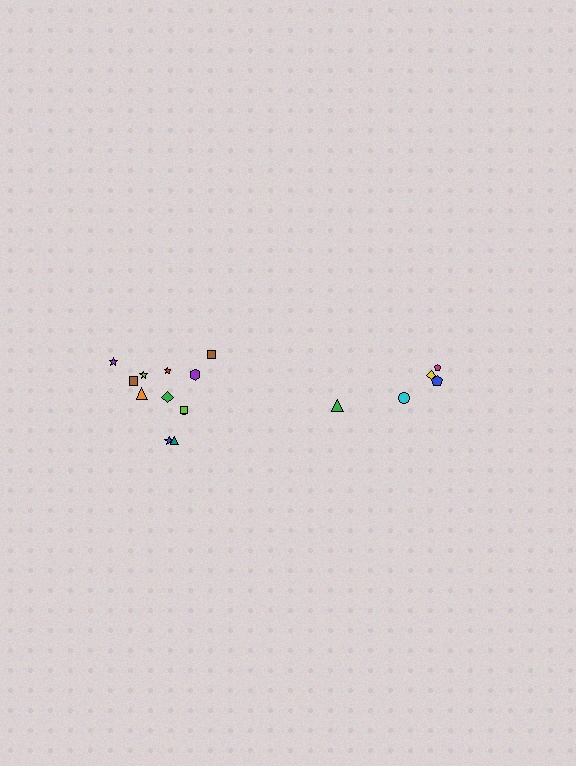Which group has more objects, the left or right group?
The left group.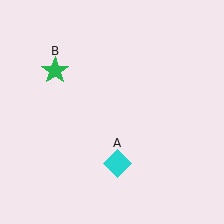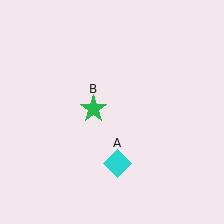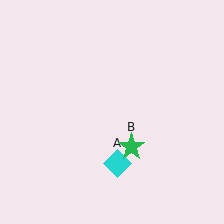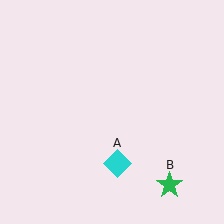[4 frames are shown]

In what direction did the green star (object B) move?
The green star (object B) moved down and to the right.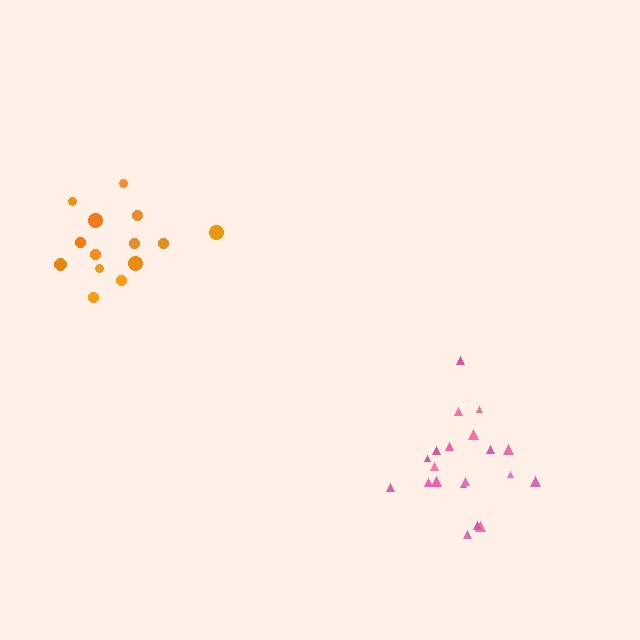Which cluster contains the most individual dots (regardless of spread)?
Pink (21).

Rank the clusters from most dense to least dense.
pink, orange.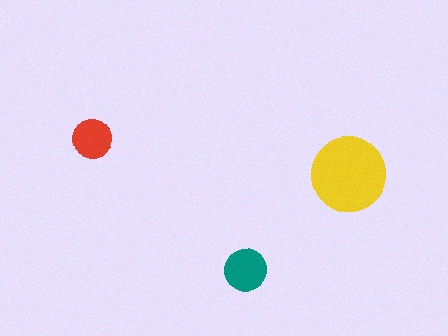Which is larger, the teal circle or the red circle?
The teal one.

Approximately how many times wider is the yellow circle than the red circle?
About 2 times wider.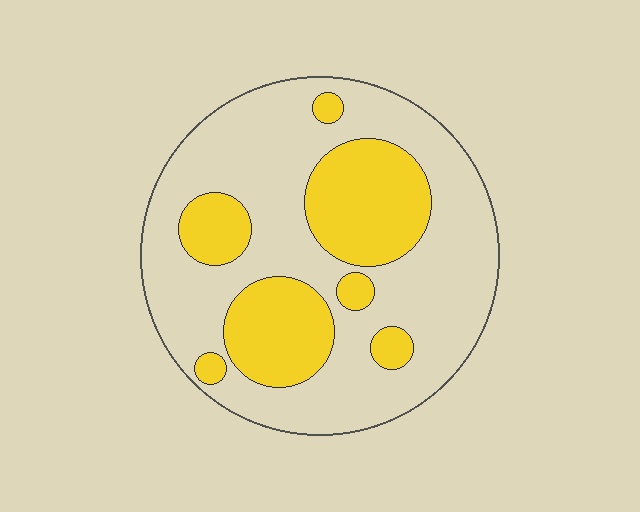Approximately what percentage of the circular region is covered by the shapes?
Approximately 30%.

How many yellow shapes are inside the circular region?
7.